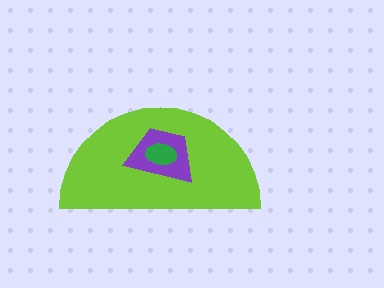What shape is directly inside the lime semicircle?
The purple trapezoid.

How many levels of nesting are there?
3.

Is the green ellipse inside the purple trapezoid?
Yes.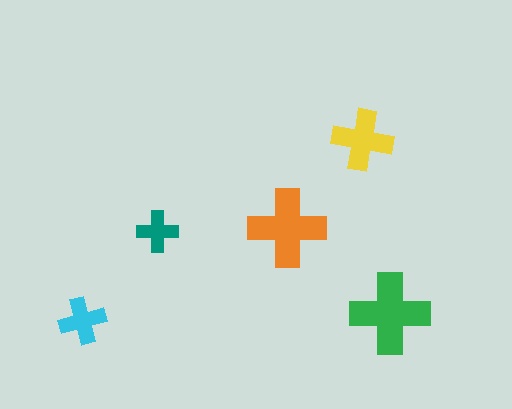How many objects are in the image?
There are 5 objects in the image.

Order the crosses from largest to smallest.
the green one, the orange one, the yellow one, the cyan one, the teal one.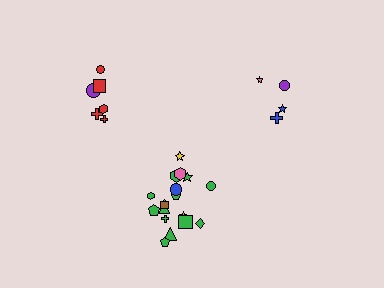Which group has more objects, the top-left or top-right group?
The top-left group.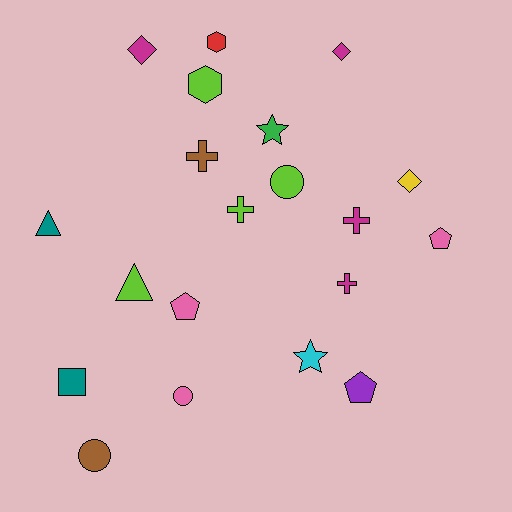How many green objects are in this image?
There is 1 green object.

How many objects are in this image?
There are 20 objects.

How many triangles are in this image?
There are 2 triangles.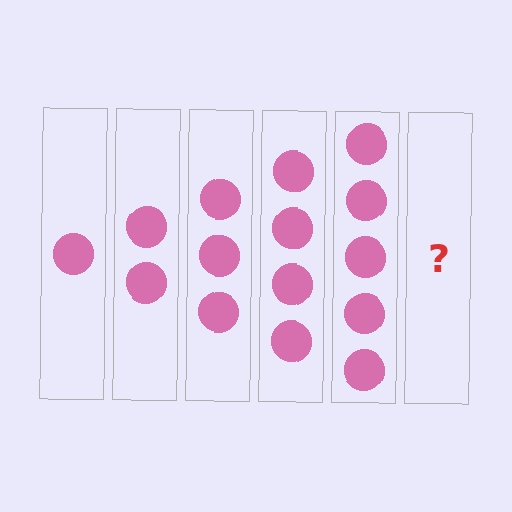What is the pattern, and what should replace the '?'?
The pattern is that each step adds one more circle. The '?' should be 6 circles.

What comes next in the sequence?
The next element should be 6 circles.